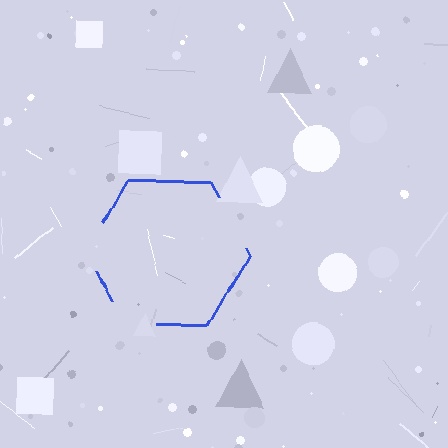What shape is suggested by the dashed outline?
The dashed outline suggests a hexagon.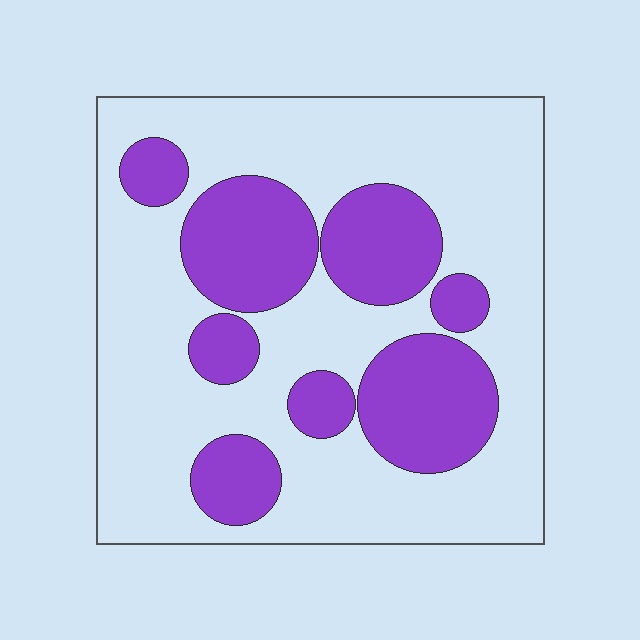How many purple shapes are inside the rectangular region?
8.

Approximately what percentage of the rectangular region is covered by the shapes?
Approximately 30%.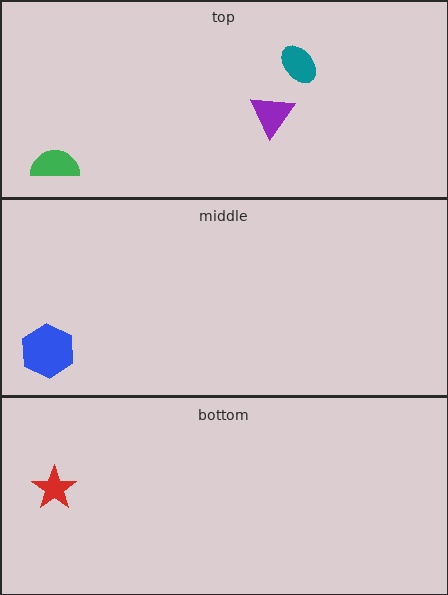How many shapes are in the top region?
3.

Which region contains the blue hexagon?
The middle region.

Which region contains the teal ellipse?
The top region.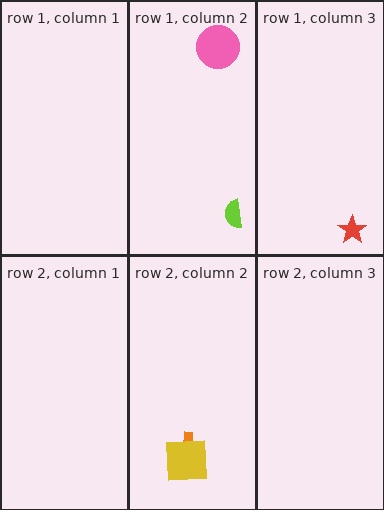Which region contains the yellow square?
The row 2, column 2 region.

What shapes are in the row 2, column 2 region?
The orange arrow, the yellow square.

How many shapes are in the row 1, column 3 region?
1.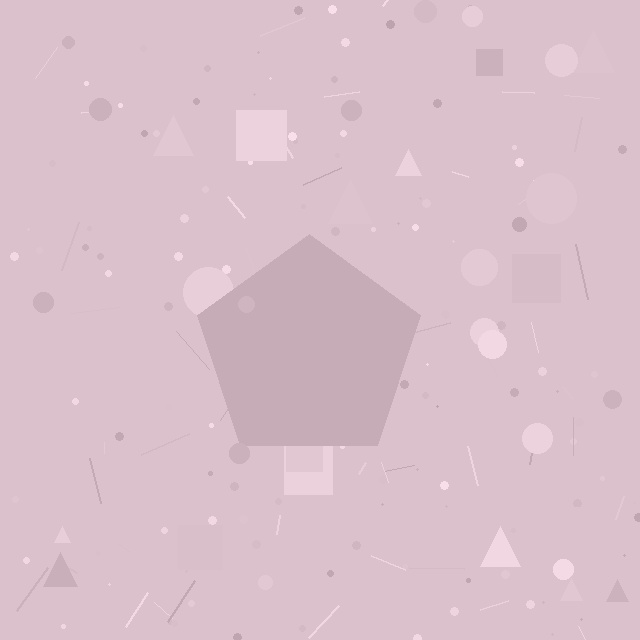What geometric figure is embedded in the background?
A pentagon is embedded in the background.